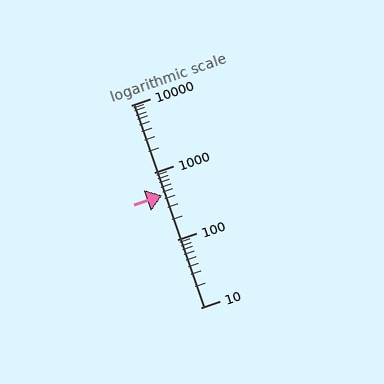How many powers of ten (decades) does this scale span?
The scale spans 3 decades, from 10 to 10000.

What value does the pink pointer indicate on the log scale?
The pointer indicates approximately 460.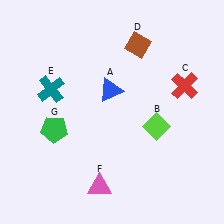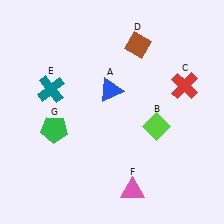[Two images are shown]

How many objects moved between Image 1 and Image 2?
1 object moved between the two images.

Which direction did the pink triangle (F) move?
The pink triangle (F) moved right.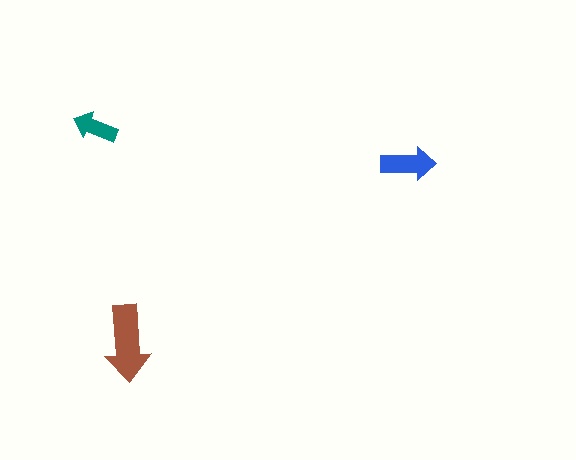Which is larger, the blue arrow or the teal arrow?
The blue one.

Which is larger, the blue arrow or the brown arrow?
The brown one.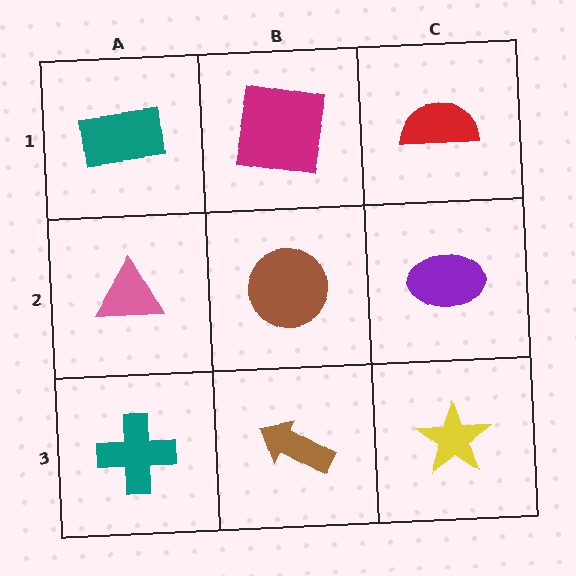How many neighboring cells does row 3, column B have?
3.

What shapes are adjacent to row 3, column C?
A purple ellipse (row 2, column C), a brown arrow (row 3, column B).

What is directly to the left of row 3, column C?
A brown arrow.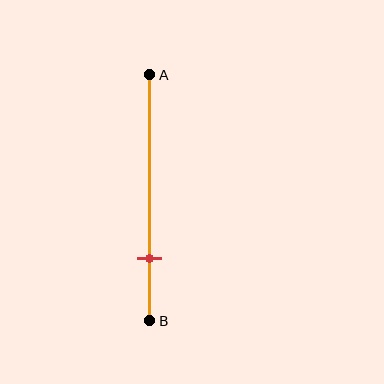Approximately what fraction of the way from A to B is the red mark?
The red mark is approximately 75% of the way from A to B.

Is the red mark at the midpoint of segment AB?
No, the mark is at about 75% from A, not at the 50% midpoint.